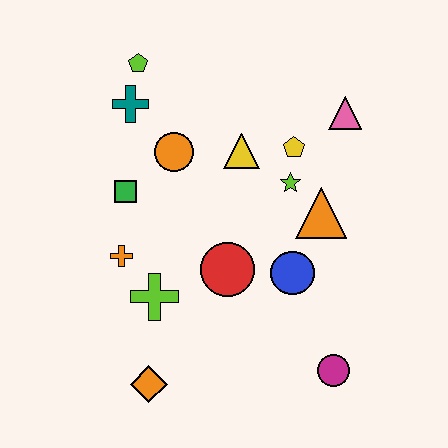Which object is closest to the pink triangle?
The yellow pentagon is closest to the pink triangle.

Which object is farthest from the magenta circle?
The lime pentagon is farthest from the magenta circle.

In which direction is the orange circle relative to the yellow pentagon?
The orange circle is to the left of the yellow pentagon.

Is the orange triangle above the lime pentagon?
No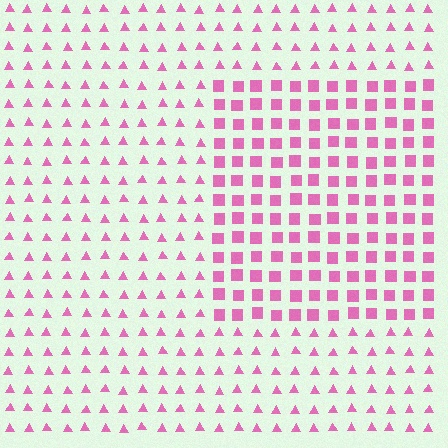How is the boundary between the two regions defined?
The boundary is defined by a change in element shape: squares inside vs. triangles outside. All elements share the same color and spacing.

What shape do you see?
I see a rectangle.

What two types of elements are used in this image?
The image uses squares inside the rectangle region and triangles outside it.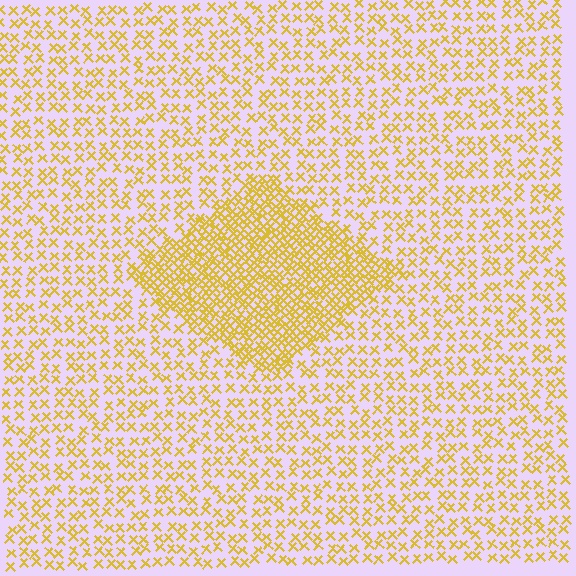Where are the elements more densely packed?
The elements are more densely packed inside the diamond boundary.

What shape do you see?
I see a diamond.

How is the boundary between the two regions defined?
The boundary is defined by a change in element density (approximately 2.4x ratio). All elements are the same color, size, and shape.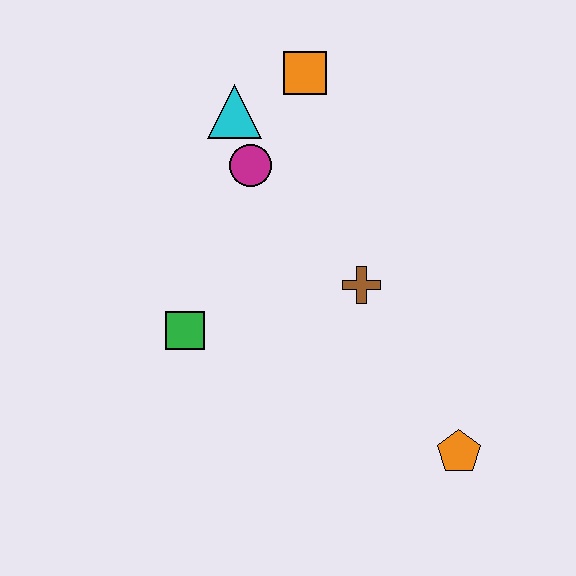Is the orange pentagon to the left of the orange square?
No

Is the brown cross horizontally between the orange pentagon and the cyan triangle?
Yes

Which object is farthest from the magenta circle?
The orange pentagon is farthest from the magenta circle.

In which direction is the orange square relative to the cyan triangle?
The orange square is to the right of the cyan triangle.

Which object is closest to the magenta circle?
The cyan triangle is closest to the magenta circle.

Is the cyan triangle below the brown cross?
No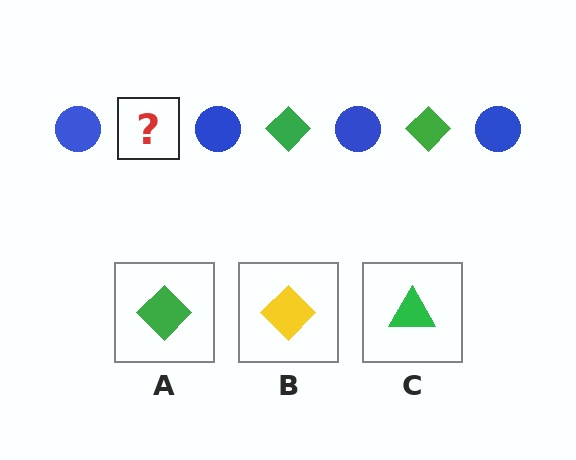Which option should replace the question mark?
Option A.